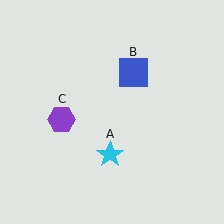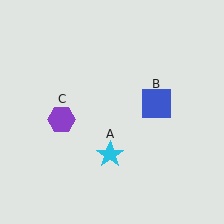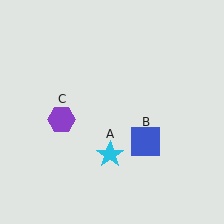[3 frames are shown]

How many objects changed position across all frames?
1 object changed position: blue square (object B).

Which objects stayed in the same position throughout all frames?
Cyan star (object A) and purple hexagon (object C) remained stationary.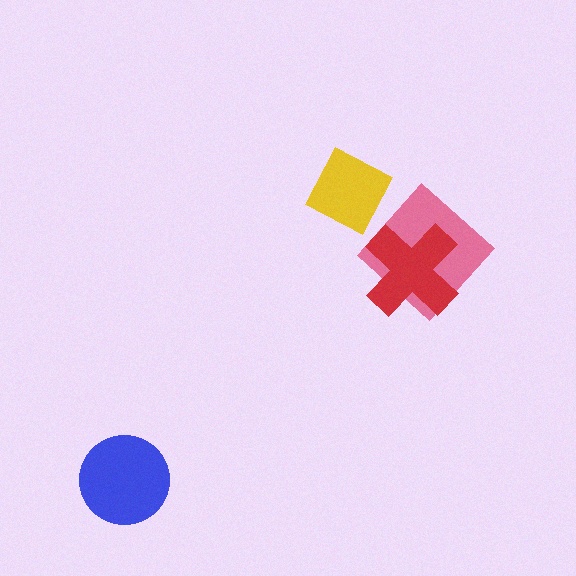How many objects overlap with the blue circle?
0 objects overlap with the blue circle.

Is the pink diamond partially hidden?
Yes, it is partially covered by another shape.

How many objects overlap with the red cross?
1 object overlaps with the red cross.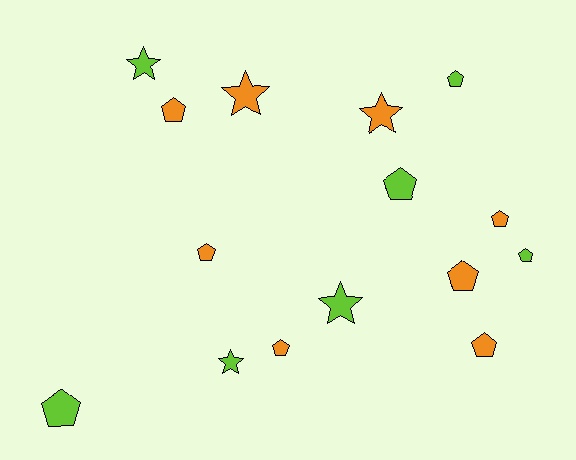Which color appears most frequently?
Orange, with 8 objects.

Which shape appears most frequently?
Pentagon, with 10 objects.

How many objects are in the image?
There are 15 objects.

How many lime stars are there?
There are 3 lime stars.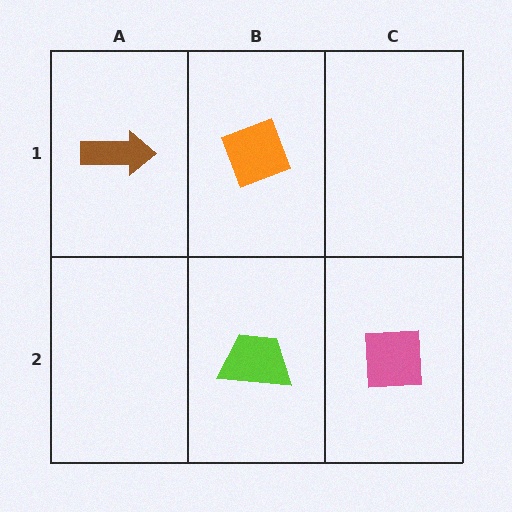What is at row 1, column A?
A brown arrow.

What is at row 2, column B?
A lime trapezoid.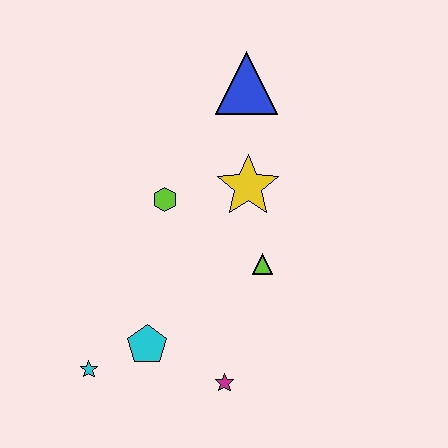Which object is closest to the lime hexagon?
The yellow star is closest to the lime hexagon.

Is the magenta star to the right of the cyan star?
Yes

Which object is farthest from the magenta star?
The blue triangle is farthest from the magenta star.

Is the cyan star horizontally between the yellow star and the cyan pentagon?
No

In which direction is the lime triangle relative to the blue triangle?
The lime triangle is below the blue triangle.